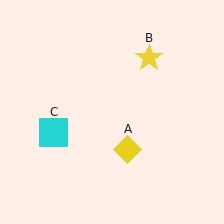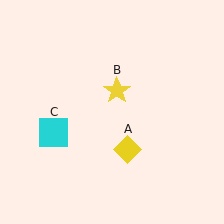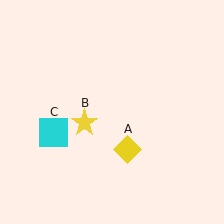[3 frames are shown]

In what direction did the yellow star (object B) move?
The yellow star (object B) moved down and to the left.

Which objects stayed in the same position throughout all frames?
Yellow diamond (object A) and cyan square (object C) remained stationary.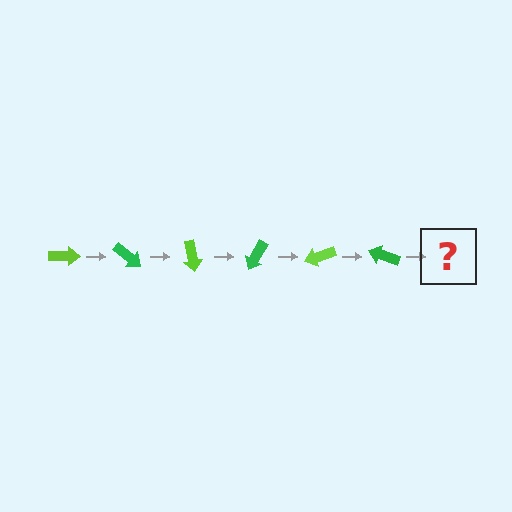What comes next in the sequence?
The next element should be a lime arrow, rotated 240 degrees from the start.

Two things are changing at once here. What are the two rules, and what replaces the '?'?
The two rules are that it rotates 40 degrees each step and the color cycles through lime and green. The '?' should be a lime arrow, rotated 240 degrees from the start.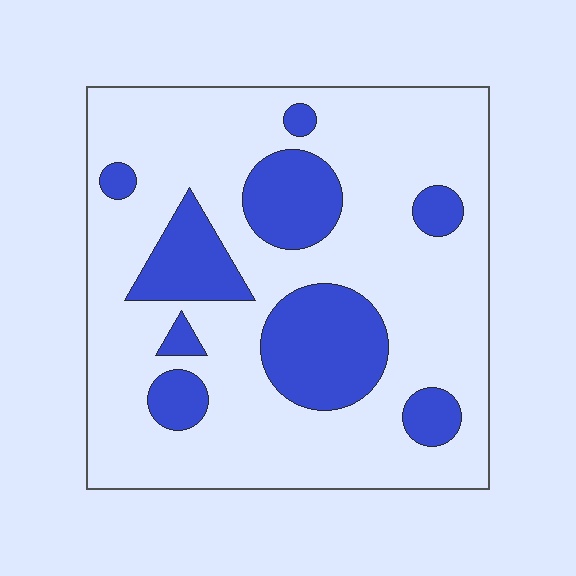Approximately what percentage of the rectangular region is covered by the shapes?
Approximately 25%.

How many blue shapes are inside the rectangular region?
9.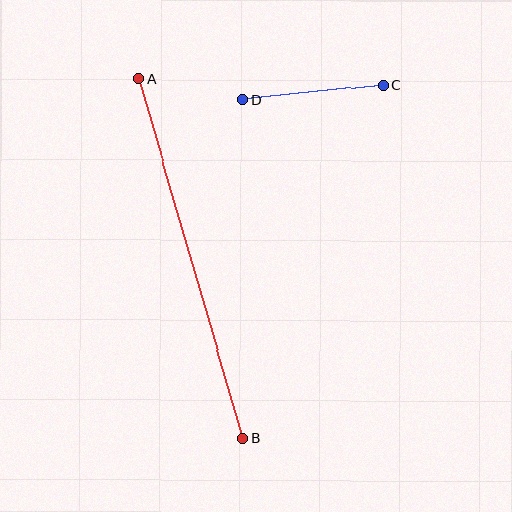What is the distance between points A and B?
The distance is approximately 374 pixels.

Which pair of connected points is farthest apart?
Points A and B are farthest apart.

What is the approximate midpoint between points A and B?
The midpoint is at approximately (191, 259) pixels.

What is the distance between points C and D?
The distance is approximately 141 pixels.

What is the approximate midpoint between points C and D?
The midpoint is at approximately (313, 92) pixels.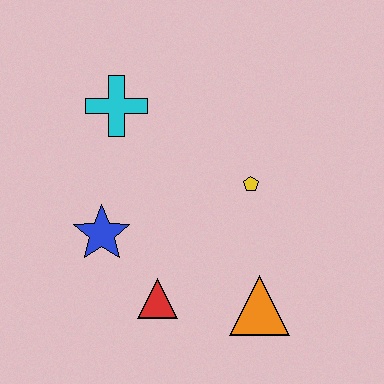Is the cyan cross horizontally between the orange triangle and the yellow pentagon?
No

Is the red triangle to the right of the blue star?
Yes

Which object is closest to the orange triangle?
The red triangle is closest to the orange triangle.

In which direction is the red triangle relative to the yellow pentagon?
The red triangle is below the yellow pentagon.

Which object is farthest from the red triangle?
The cyan cross is farthest from the red triangle.